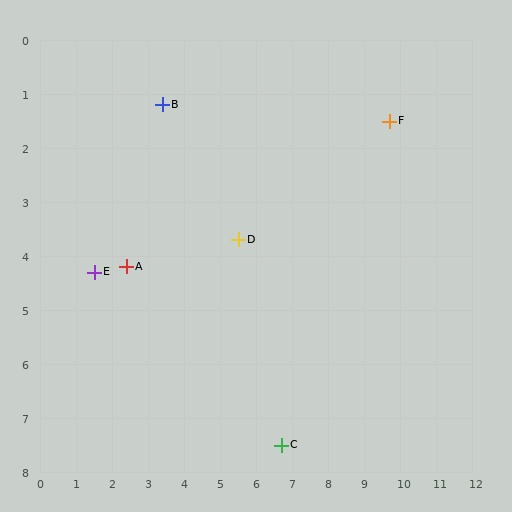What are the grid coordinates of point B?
Point B is at approximately (3.4, 1.2).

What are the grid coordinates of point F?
Point F is at approximately (9.7, 1.5).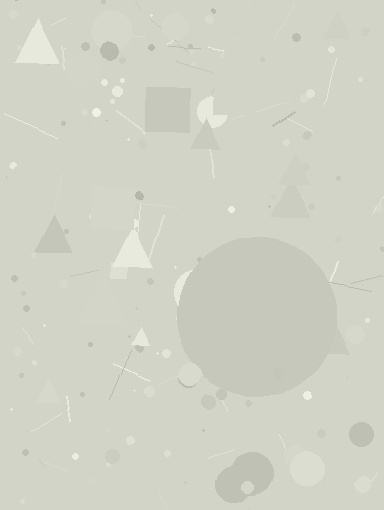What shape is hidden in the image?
A circle is hidden in the image.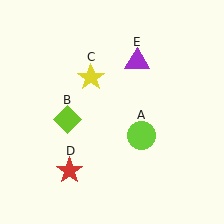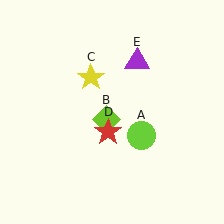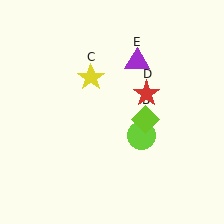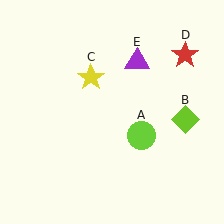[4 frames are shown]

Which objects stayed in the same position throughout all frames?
Lime circle (object A) and yellow star (object C) and purple triangle (object E) remained stationary.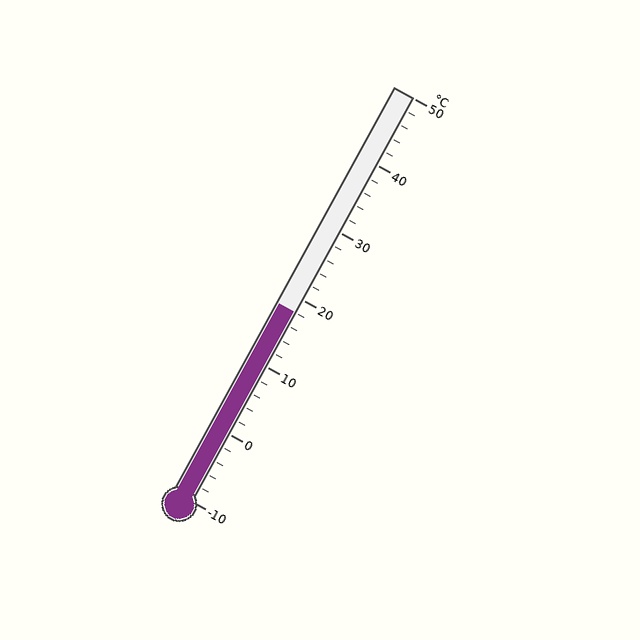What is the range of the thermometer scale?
The thermometer scale ranges from -10°C to 50°C.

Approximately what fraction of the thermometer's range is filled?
The thermometer is filled to approximately 45% of its range.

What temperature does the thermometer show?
The thermometer shows approximately 18°C.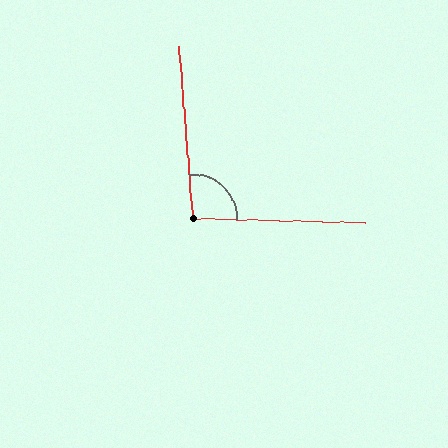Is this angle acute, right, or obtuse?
It is obtuse.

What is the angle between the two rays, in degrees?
Approximately 96 degrees.